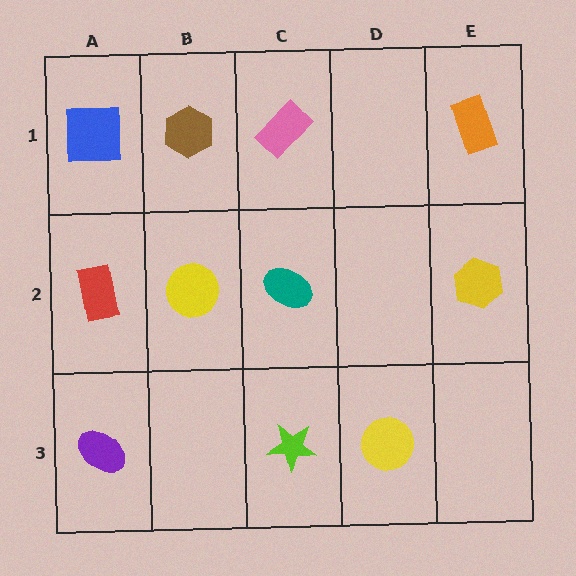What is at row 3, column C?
A lime star.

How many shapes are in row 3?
3 shapes.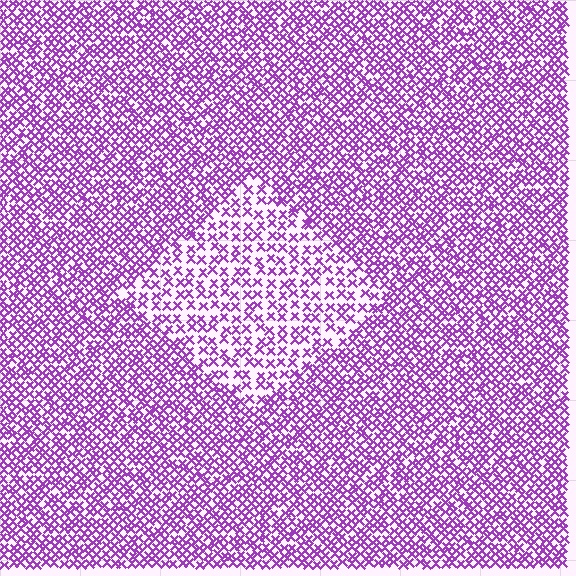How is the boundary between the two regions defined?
The boundary is defined by a change in element density (approximately 1.9x ratio). All elements are the same color, size, and shape.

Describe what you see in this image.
The image contains small purple elements arranged at two different densities. A diamond-shaped region is visible where the elements are less densely packed than the surrounding area.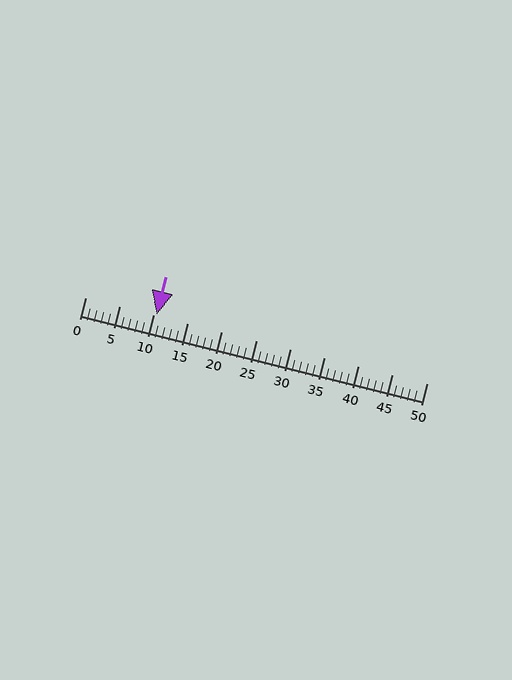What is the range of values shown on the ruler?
The ruler shows values from 0 to 50.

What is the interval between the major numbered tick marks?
The major tick marks are spaced 5 units apart.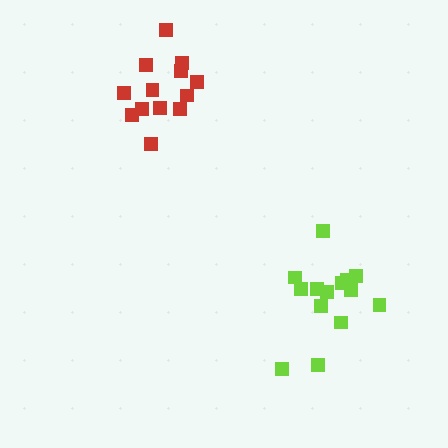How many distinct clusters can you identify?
There are 2 distinct clusters.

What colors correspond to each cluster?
The clusters are colored: lime, red.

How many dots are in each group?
Group 1: 14 dots, Group 2: 13 dots (27 total).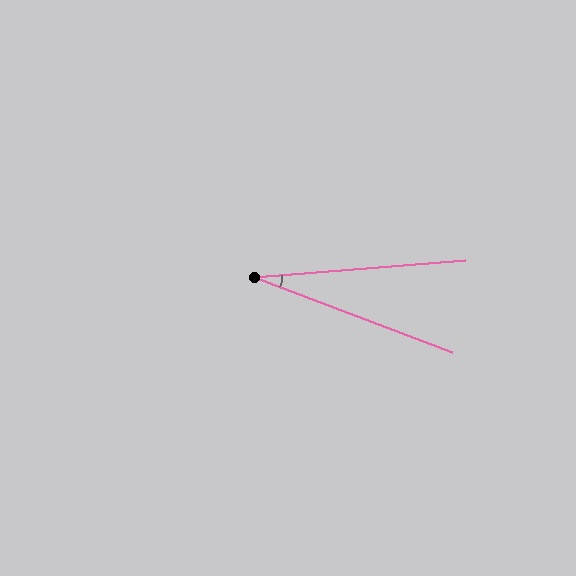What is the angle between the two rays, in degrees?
Approximately 25 degrees.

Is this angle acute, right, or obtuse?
It is acute.